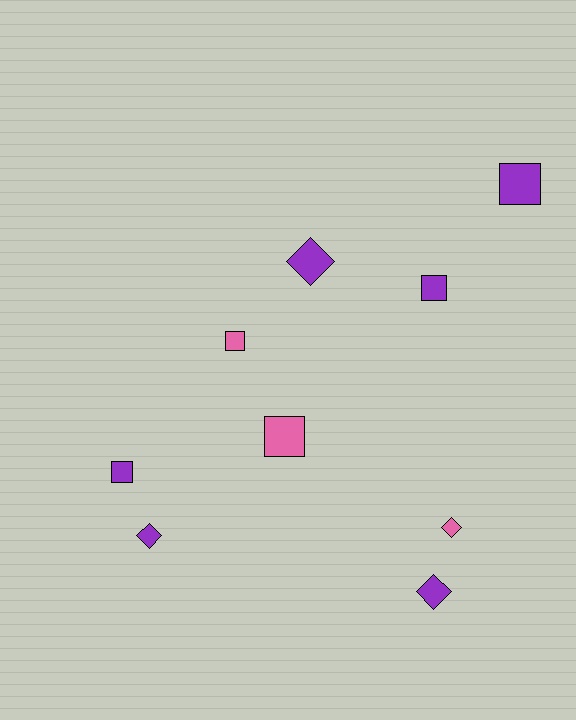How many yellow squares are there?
There are no yellow squares.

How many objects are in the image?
There are 9 objects.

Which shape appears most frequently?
Square, with 5 objects.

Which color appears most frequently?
Purple, with 6 objects.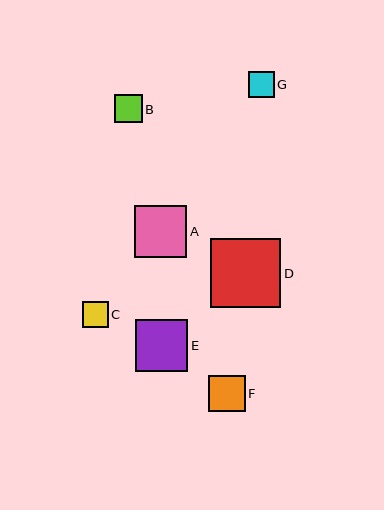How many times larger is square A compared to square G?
Square A is approximately 2.0 times the size of square G.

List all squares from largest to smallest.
From largest to smallest: D, E, A, F, B, G, C.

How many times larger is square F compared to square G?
Square F is approximately 1.4 times the size of square G.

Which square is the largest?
Square D is the largest with a size of approximately 70 pixels.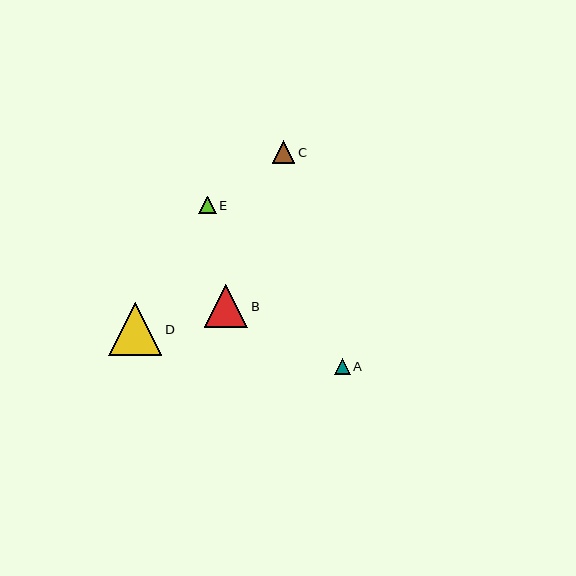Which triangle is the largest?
Triangle D is the largest with a size of approximately 53 pixels.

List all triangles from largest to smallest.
From largest to smallest: D, B, C, E, A.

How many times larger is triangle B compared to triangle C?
Triangle B is approximately 1.9 times the size of triangle C.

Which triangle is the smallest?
Triangle A is the smallest with a size of approximately 16 pixels.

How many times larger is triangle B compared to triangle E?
Triangle B is approximately 2.4 times the size of triangle E.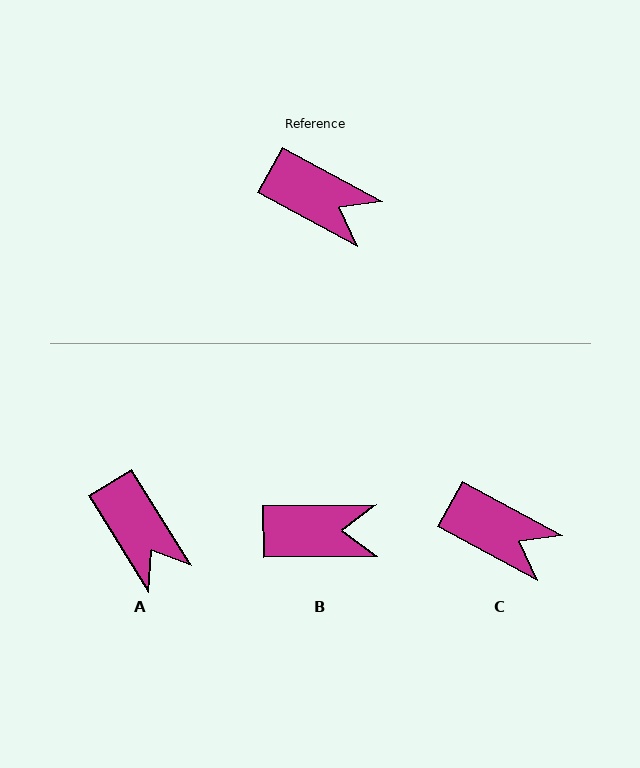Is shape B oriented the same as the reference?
No, it is off by about 29 degrees.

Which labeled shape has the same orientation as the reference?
C.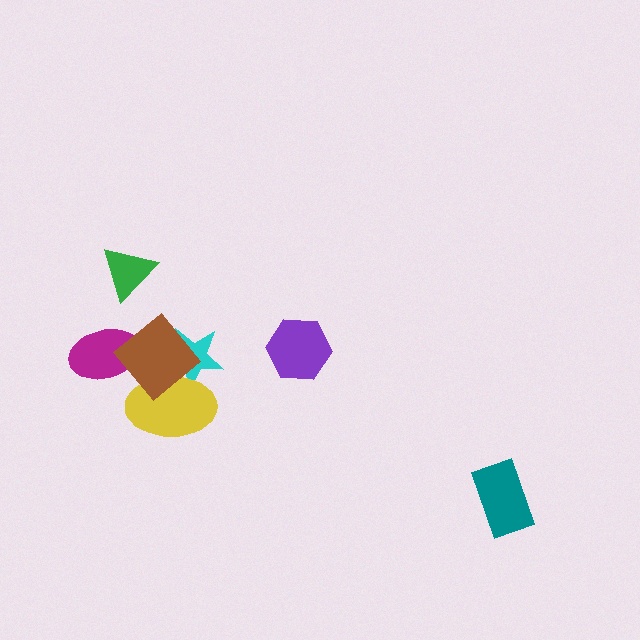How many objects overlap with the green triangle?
0 objects overlap with the green triangle.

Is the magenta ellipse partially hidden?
Yes, it is partially covered by another shape.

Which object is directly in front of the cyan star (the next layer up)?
The yellow ellipse is directly in front of the cyan star.